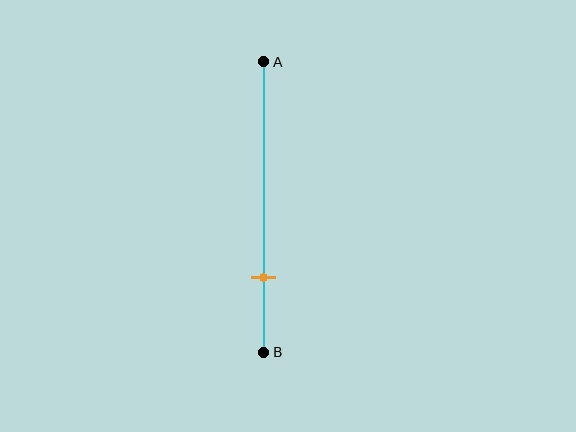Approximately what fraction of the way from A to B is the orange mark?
The orange mark is approximately 75% of the way from A to B.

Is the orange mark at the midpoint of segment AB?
No, the mark is at about 75% from A, not at the 50% midpoint.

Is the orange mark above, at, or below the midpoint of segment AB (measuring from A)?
The orange mark is below the midpoint of segment AB.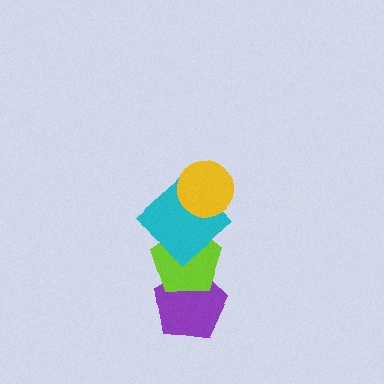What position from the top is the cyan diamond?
The cyan diamond is 2nd from the top.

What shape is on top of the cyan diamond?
The yellow circle is on top of the cyan diamond.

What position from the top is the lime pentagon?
The lime pentagon is 3rd from the top.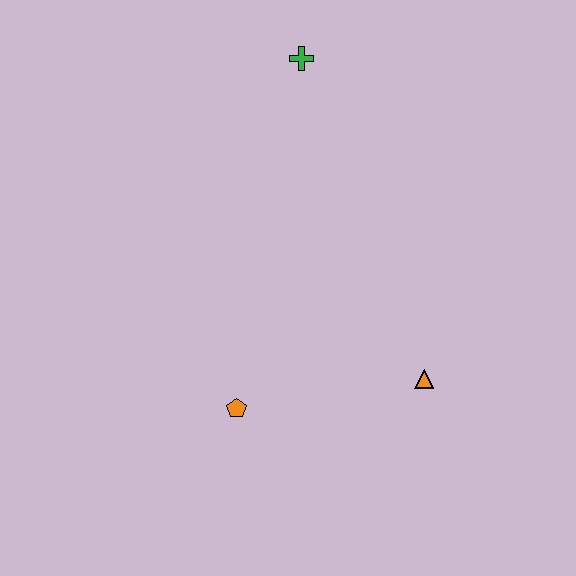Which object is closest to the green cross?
The orange triangle is closest to the green cross.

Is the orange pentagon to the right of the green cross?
No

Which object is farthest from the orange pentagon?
The green cross is farthest from the orange pentagon.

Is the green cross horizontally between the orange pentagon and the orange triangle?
Yes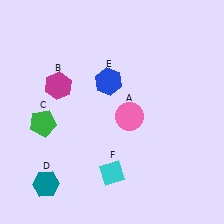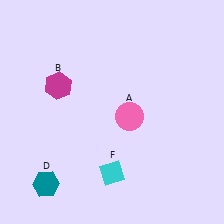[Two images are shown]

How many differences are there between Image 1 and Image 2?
There are 2 differences between the two images.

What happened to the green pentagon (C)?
The green pentagon (C) was removed in Image 2. It was in the bottom-left area of Image 1.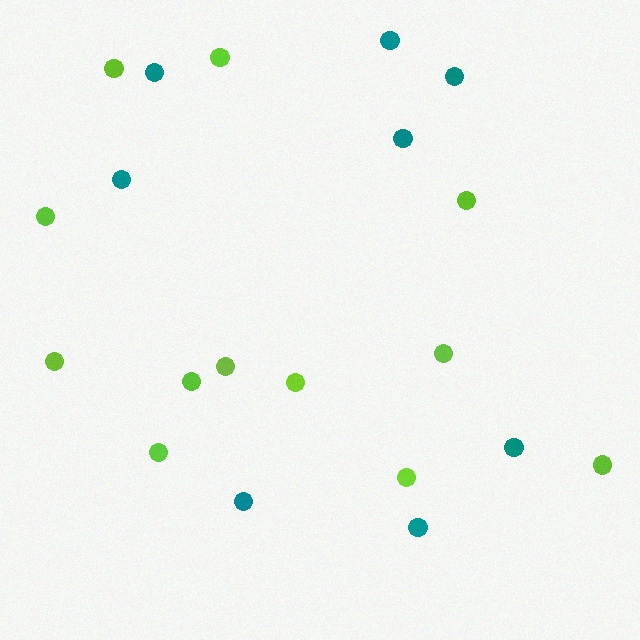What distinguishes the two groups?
There are 2 groups: one group of lime circles (12) and one group of teal circles (8).